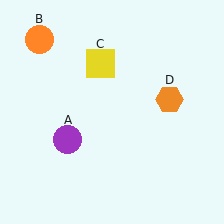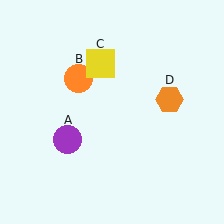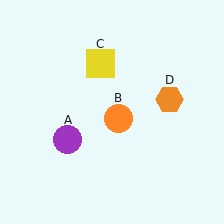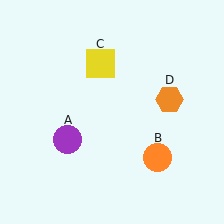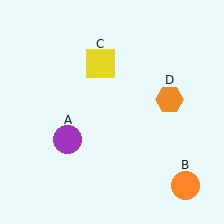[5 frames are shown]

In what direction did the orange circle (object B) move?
The orange circle (object B) moved down and to the right.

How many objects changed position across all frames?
1 object changed position: orange circle (object B).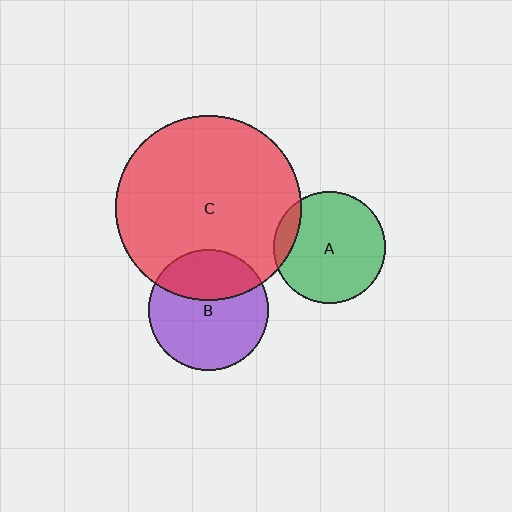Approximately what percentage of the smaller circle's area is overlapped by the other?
Approximately 10%.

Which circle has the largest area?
Circle C (red).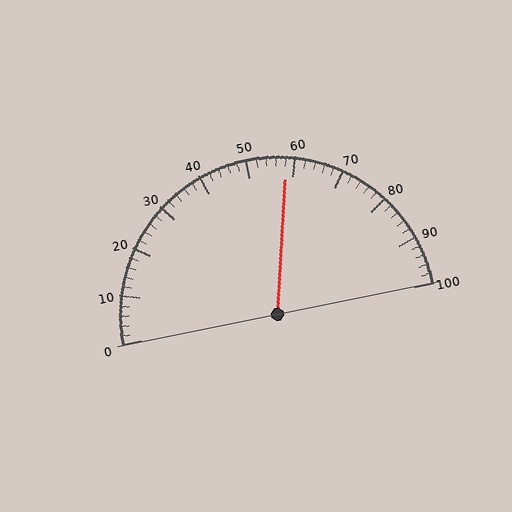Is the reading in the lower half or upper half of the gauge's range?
The reading is in the upper half of the range (0 to 100).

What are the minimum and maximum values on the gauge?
The gauge ranges from 0 to 100.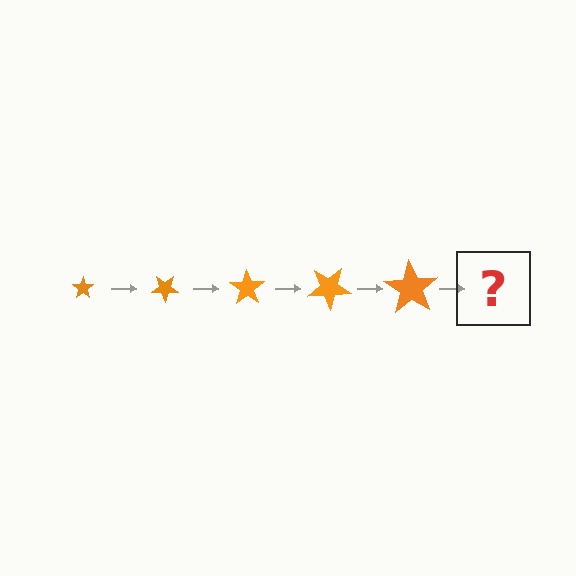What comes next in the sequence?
The next element should be a star, larger than the previous one and rotated 175 degrees from the start.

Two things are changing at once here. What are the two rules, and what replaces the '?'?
The two rules are that the star grows larger each step and it rotates 35 degrees each step. The '?' should be a star, larger than the previous one and rotated 175 degrees from the start.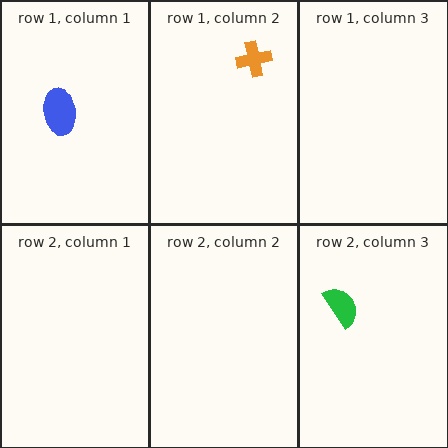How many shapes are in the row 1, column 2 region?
1.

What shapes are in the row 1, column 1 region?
The blue ellipse.